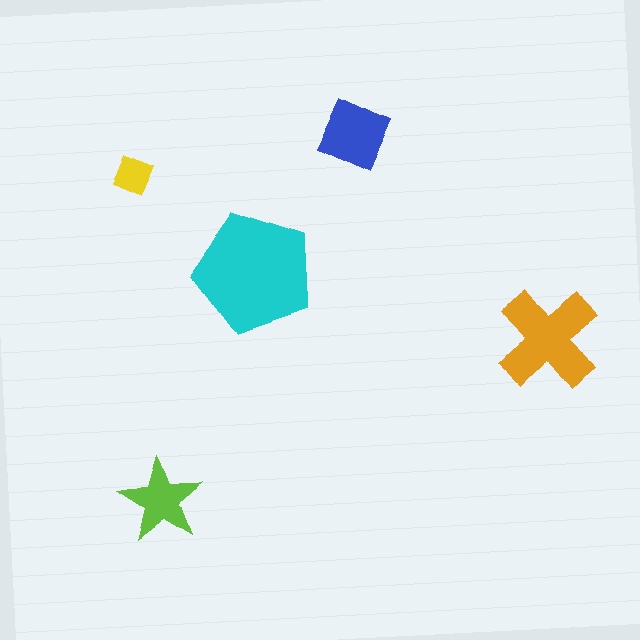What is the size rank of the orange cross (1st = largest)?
2nd.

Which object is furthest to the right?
The orange cross is rightmost.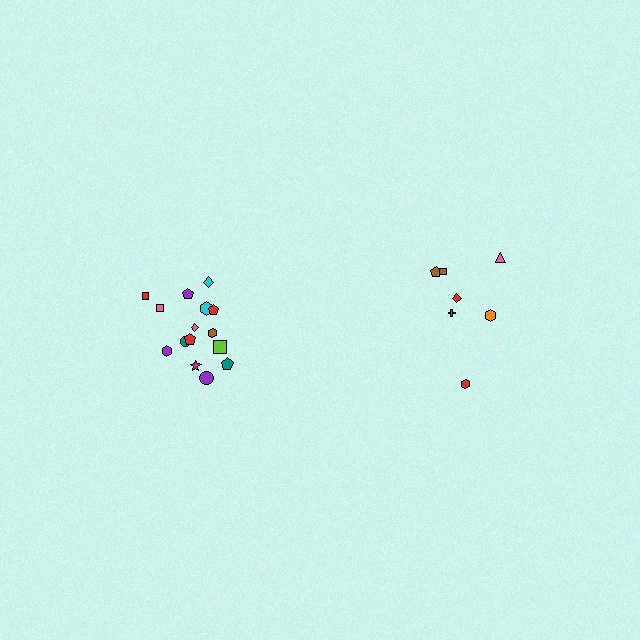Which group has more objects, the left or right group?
The left group.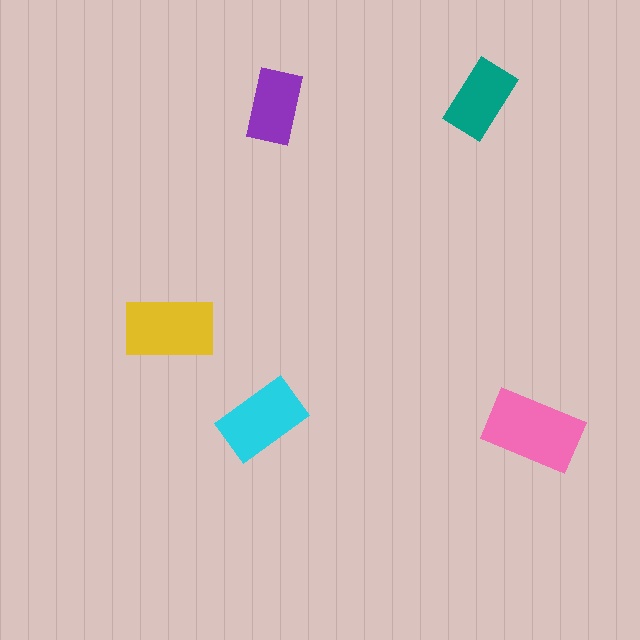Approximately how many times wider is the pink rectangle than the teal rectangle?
About 1.5 times wider.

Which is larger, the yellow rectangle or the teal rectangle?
The yellow one.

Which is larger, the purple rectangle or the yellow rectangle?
The yellow one.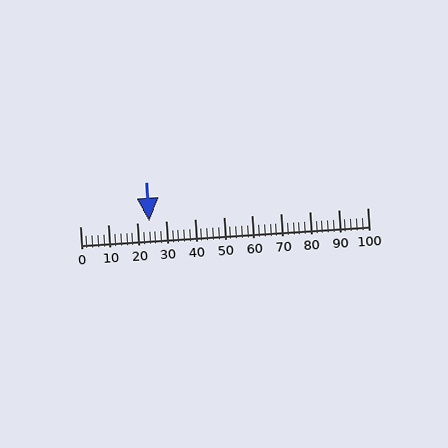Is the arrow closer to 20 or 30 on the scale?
The arrow is closer to 20.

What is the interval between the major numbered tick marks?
The major tick marks are spaced 10 units apart.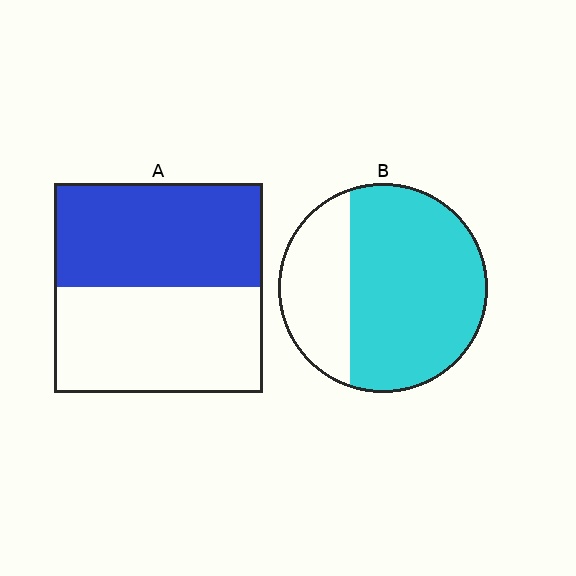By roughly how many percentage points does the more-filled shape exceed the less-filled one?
By roughly 20 percentage points (B over A).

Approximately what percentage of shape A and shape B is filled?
A is approximately 50% and B is approximately 70%.